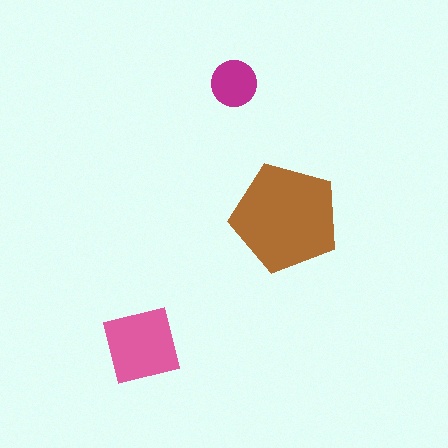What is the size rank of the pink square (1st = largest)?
2nd.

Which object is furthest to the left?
The pink square is leftmost.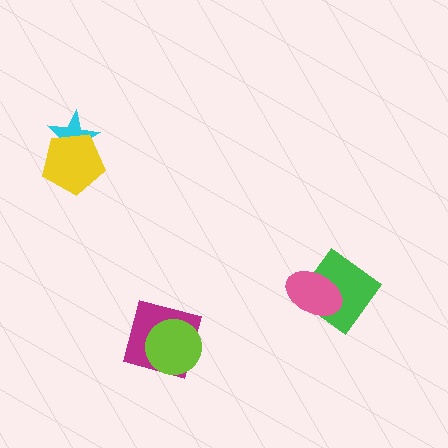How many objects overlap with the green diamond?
1 object overlaps with the green diamond.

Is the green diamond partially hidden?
Yes, it is partially covered by another shape.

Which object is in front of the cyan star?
The yellow pentagon is in front of the cyan star.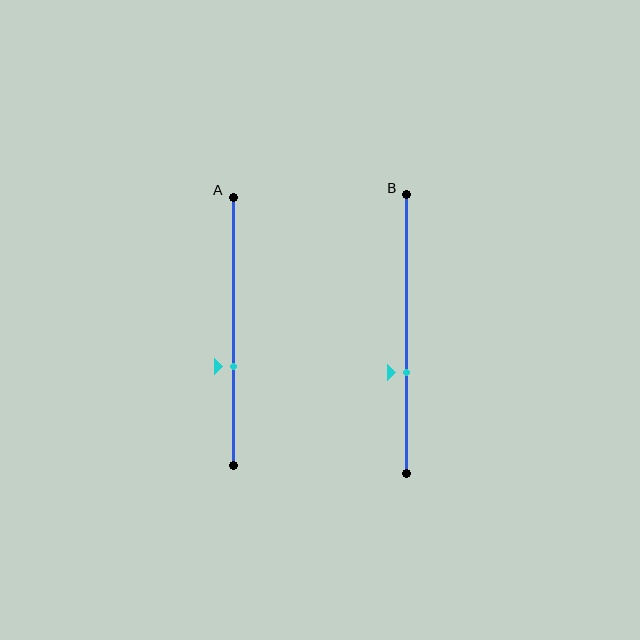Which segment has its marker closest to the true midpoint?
Segment A has its marker closest to the true midpoint.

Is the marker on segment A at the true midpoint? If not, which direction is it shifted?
No, the marker on segment A is shifted downward by about 13% of the segment length.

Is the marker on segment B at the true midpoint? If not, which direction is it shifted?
No, the marker on segment B is shifted downward by about 14% of the segment length.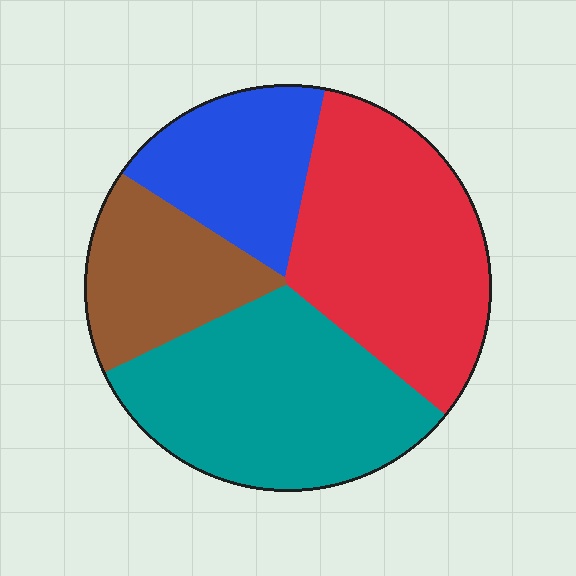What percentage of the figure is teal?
Teal takes up between a quarter and a half of the figure.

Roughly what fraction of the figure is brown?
Brown takes up about one sixth (1/6) of the figure.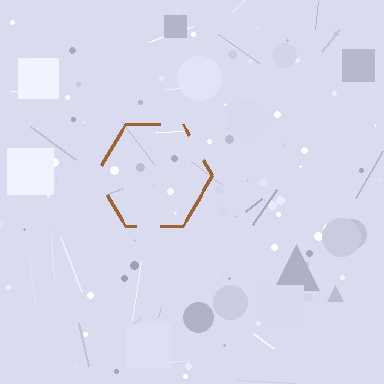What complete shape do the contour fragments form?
The contour fragments form a hexagon.